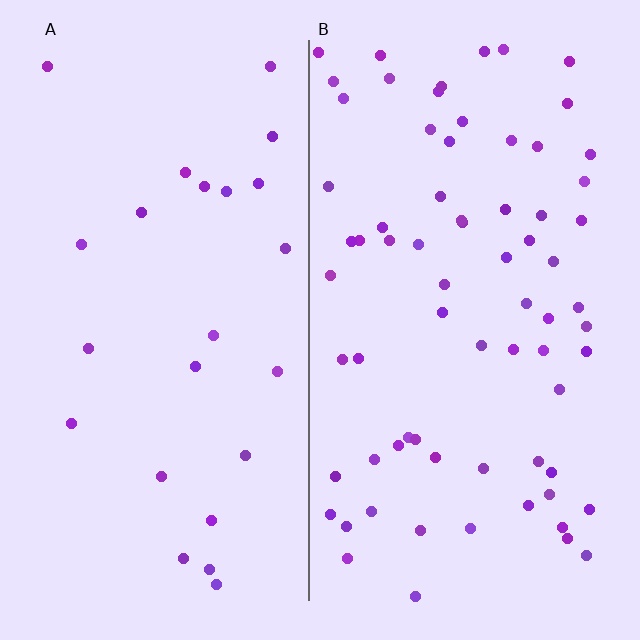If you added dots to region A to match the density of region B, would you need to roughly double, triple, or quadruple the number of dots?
Approximately triple.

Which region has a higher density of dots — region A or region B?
B (the right).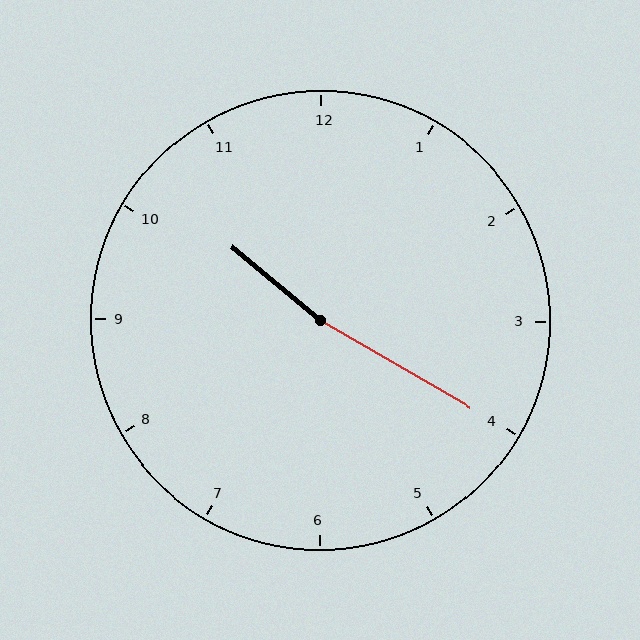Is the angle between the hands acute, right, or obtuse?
It is obtuse.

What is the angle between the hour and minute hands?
Approximately 170 degrees.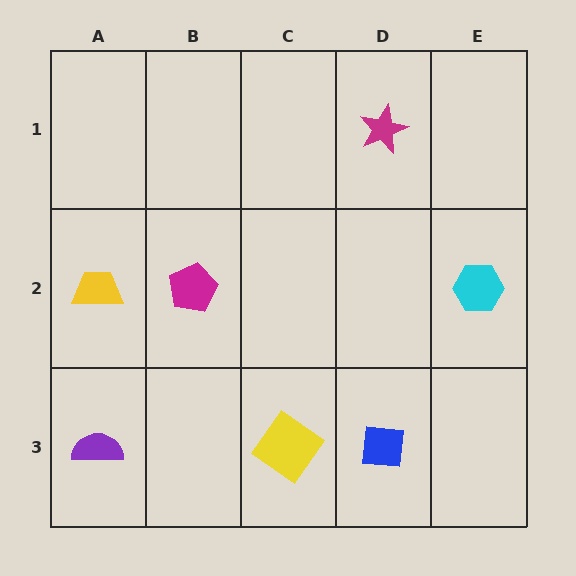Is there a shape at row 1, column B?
No, that cell is empty.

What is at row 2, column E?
A cyan hexagon.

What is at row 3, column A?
A purple semicircle.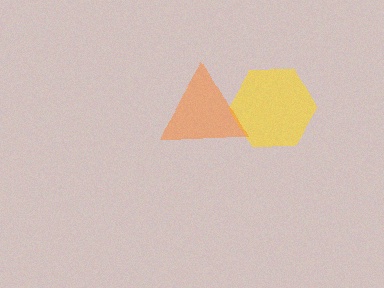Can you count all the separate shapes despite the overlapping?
Yes, there are 2 separate shapes.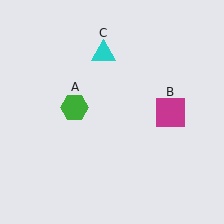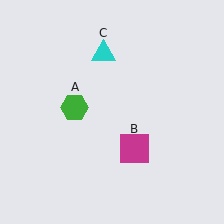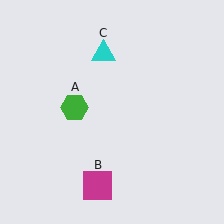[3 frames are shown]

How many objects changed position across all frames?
1 object changed position: magenta square (object B).